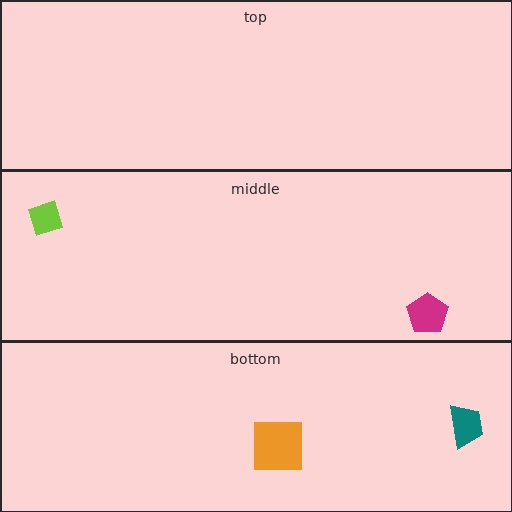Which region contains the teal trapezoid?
The bottom region.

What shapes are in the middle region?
The magenta pentagon, the lime diamond.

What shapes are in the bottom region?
The teal trapezoid, the orange square.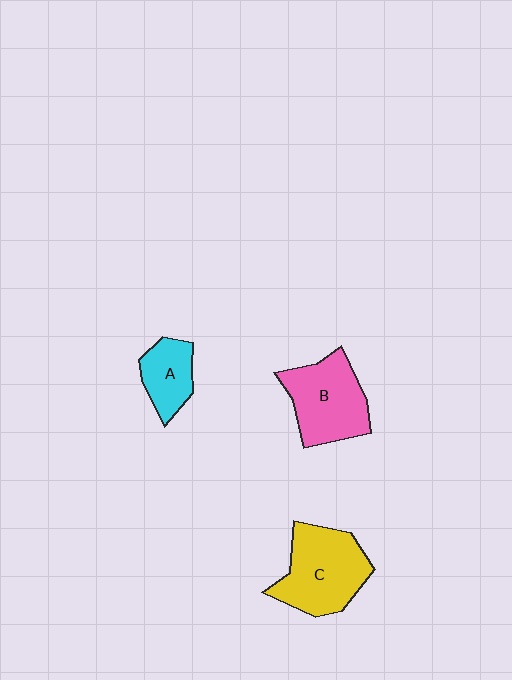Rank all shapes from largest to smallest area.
From largest to smallest: C (yellow), B (pink), A (cyan).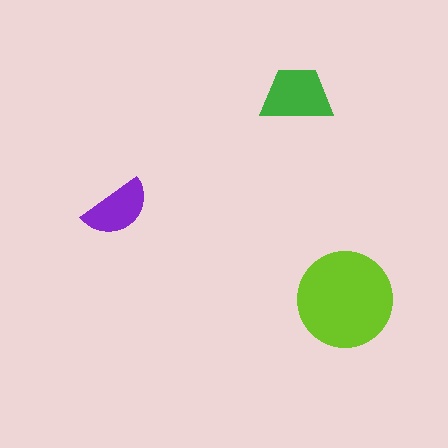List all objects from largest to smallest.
The lime circle, the green trapezoid, the purple semicircle.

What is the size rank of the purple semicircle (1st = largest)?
3rd.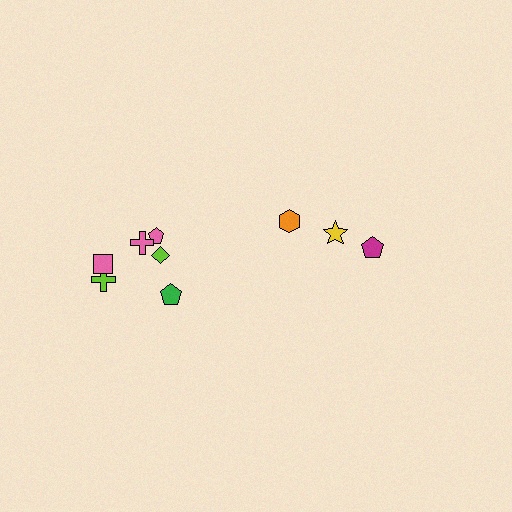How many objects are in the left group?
There are 6 objects.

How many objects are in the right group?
There are 3 objects.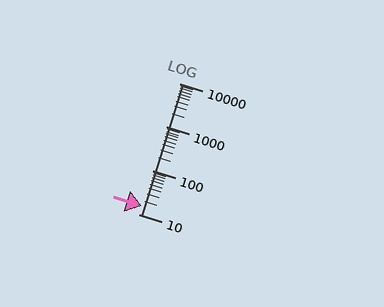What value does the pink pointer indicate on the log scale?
The pointer indicates approximately 15.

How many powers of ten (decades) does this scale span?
The scale spans 3 decades, from 10 to 10000.